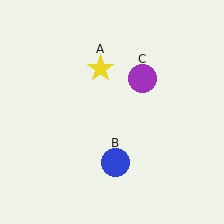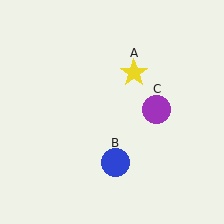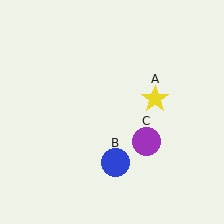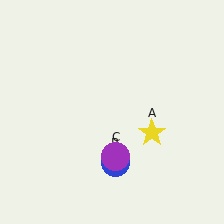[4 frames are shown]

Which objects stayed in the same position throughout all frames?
Blue circle (object B) remained stationary.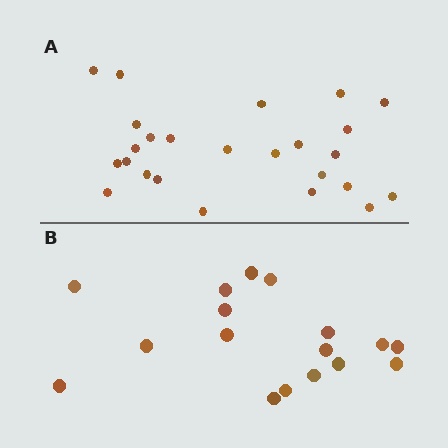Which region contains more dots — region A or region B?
Region A (the top region) has more dots.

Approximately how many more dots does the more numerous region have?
Region A has roughly 8 or so more dots than region B.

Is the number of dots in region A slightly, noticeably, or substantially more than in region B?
Region A has substantially more. The ratio is roughly 1.5 to 1.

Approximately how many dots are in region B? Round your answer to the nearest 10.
About 20 dots. (The exact count is 17, which rounds to 20.)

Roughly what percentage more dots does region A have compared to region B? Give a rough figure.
About 45% more.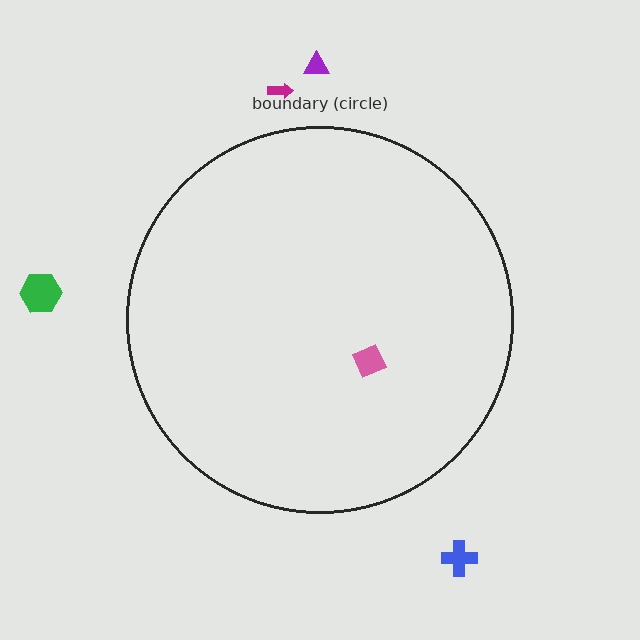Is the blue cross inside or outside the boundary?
Outside.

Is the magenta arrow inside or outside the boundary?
Outside.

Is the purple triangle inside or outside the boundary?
Outside.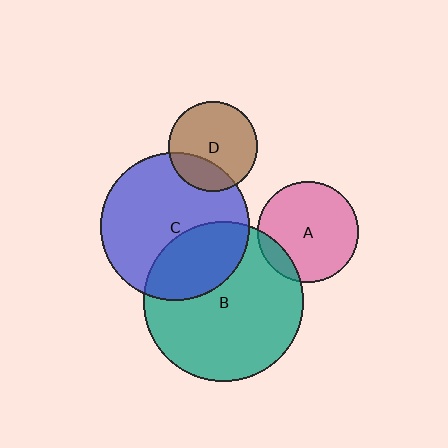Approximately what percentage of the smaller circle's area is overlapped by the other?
Approximately 35%.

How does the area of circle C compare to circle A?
Approximately 2.2 times.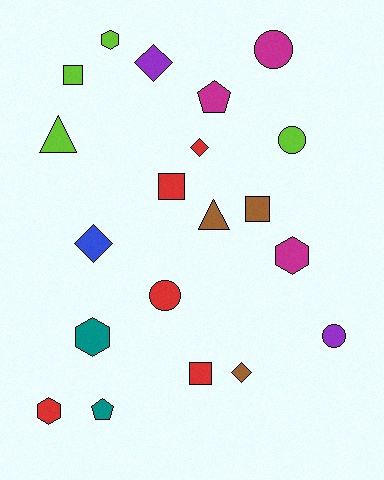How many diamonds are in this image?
There are 4 diamonds.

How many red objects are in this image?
There are 5 red objects.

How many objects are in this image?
There are 20 objects.